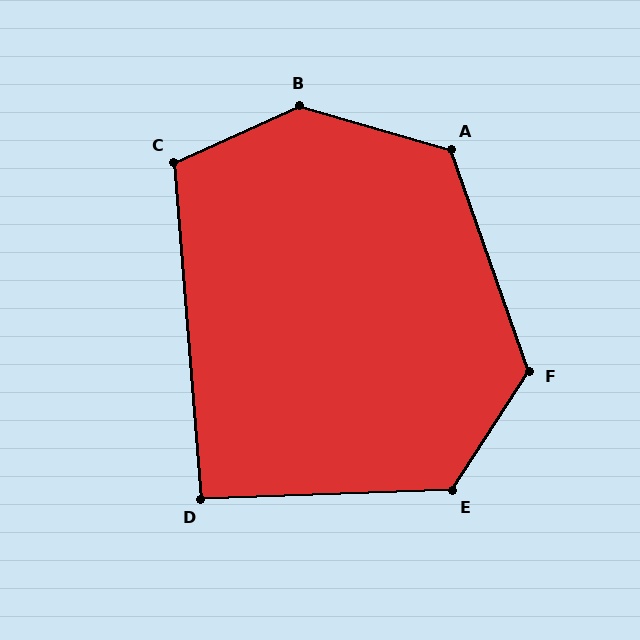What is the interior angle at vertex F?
Approximately 128 degrees (obtuse).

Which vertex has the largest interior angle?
B, at approximately 140 degrees.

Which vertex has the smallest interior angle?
D, at approximately 93 degrees.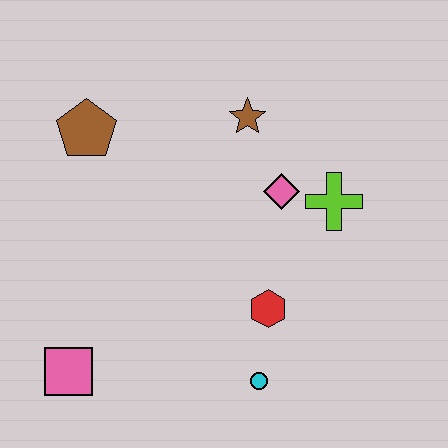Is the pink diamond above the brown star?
No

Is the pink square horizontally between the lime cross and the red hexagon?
No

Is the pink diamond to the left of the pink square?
No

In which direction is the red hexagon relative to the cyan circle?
The red hexagon is above the cyan circle.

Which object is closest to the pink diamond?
The lime cross is closest to the pink diamond.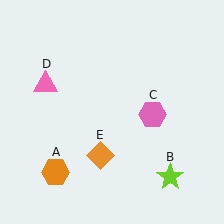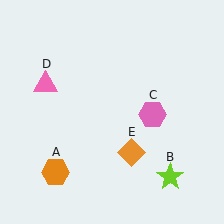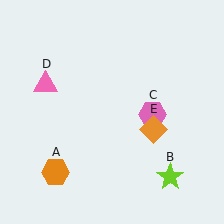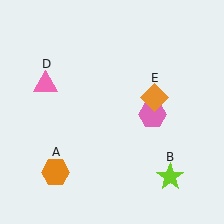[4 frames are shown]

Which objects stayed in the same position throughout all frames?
Orange hexagon (object A) and lime star (object B) and pink hexagon (object C) and pink triangle (object D) remained stationary.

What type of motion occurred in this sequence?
The orange diamond (object E) rotated counterclockwise around the center of the scene.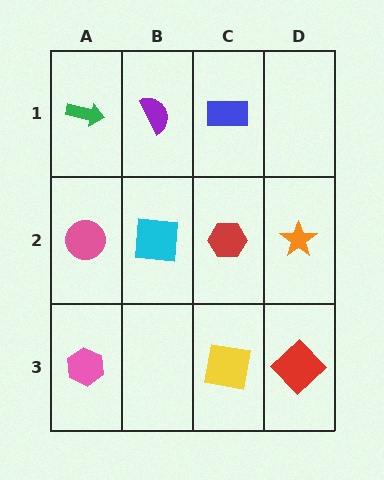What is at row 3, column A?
A pink hexagon.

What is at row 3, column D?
A red diamond.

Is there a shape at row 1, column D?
No, that cell is empty.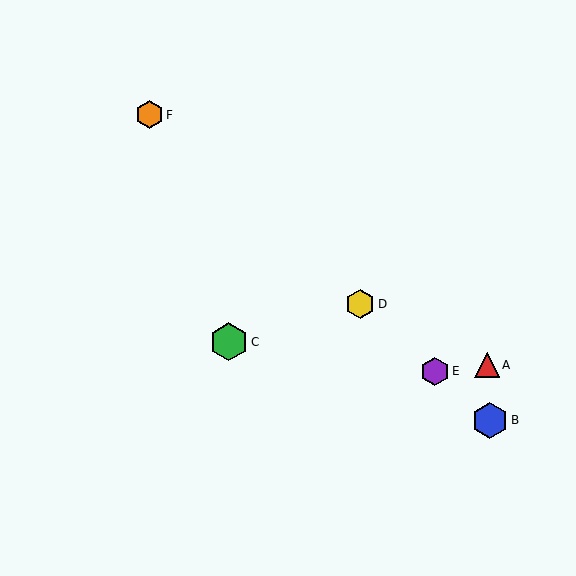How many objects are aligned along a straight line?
4 objects (B, D, E, F) are aligned along a straight line.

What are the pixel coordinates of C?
Object C is at (229, 342).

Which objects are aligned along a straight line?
Objects B, D, E, F are aligned along a straight line.